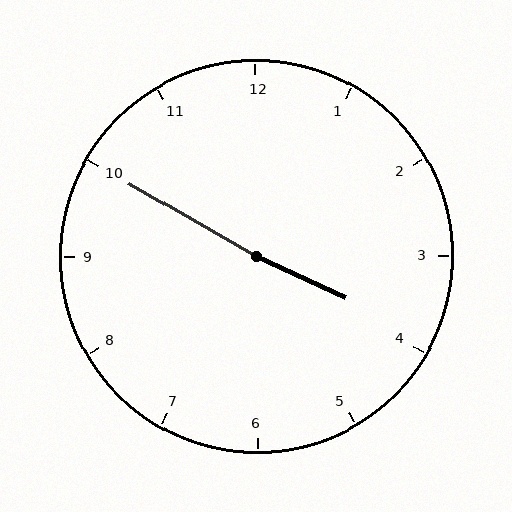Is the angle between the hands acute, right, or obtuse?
It is obtuse.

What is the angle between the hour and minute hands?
Approximately 175 degrees.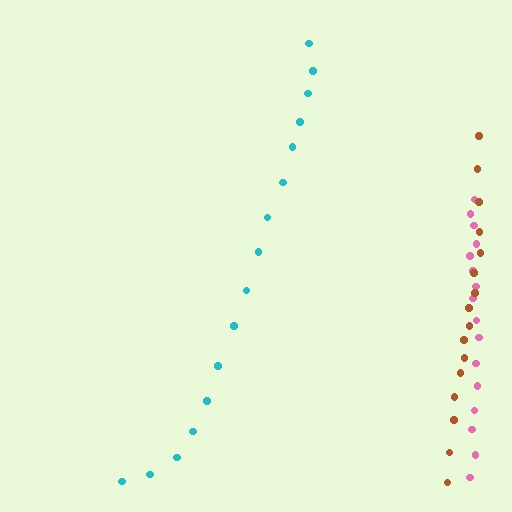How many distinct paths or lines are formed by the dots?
There are 3 distinct paths.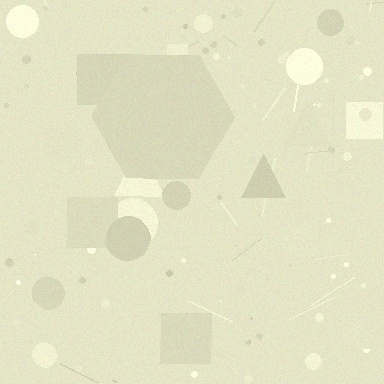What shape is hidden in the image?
A hexagon is hidden in the image.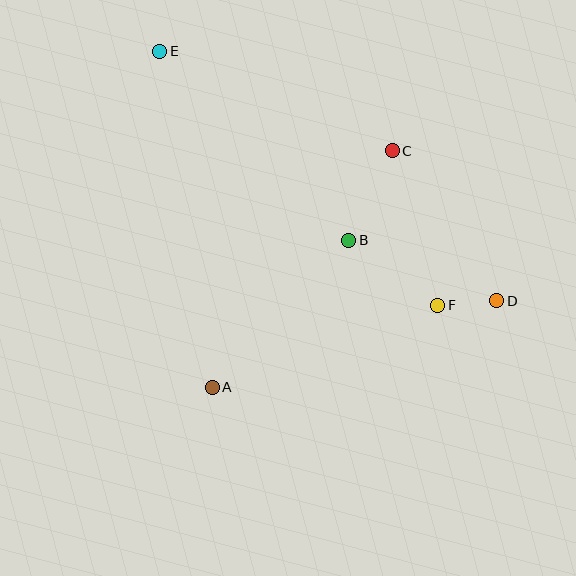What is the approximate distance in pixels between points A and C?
The distance between A and C is approximately 297 pixels.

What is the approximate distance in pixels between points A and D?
The distance between A and D is approximately 297 pixels.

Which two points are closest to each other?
Points D and F are closest to each other.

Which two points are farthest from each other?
Points D and E are farthest from each other.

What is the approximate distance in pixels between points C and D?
The distance between C and D is approximately 183 pixels.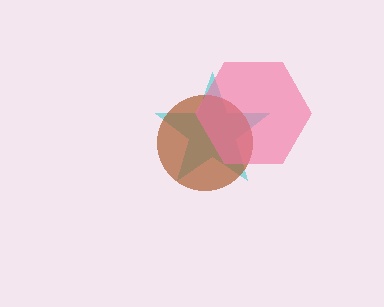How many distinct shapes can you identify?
There are 3 distinct shapes: a cyan star, a brown circle, a pink hexagon.